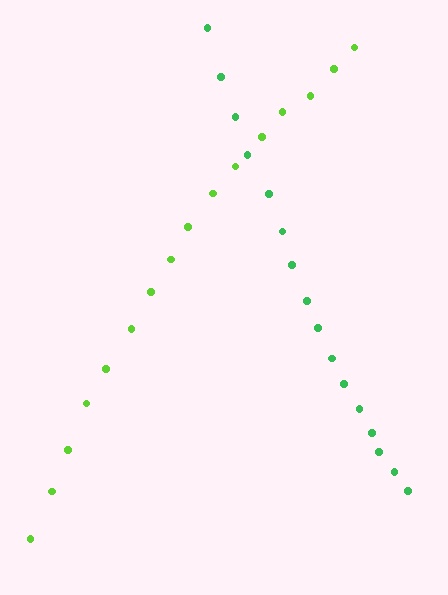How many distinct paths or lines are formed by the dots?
There are 2 distinct paths.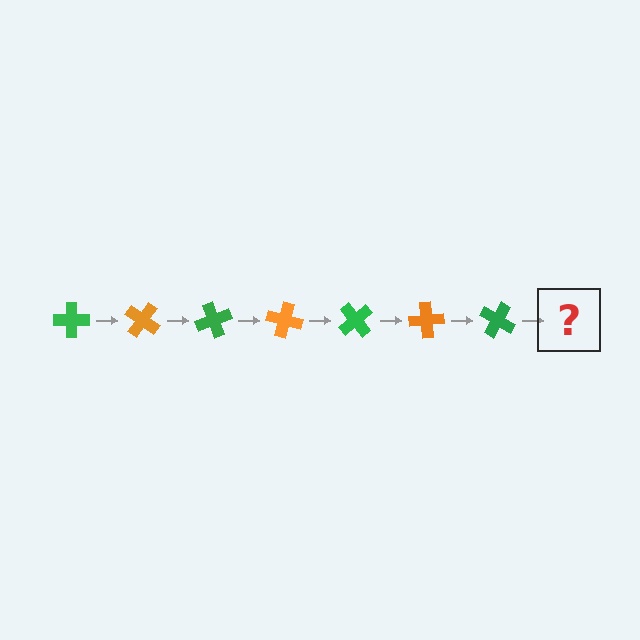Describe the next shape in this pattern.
It should be an orange cross, rotated 245 degrees from the start.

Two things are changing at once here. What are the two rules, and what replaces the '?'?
The two rules are that it rotates 35 degrees each step and the color cycles through green and orange. The '?' should be an orange cross, rotated 245 degrees from the start.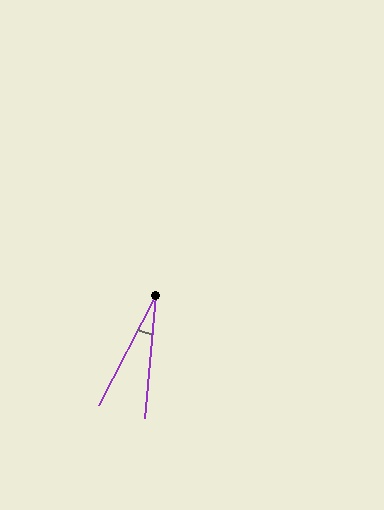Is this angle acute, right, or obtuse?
It is acute.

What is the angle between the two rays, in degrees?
Approximately 22 degrees.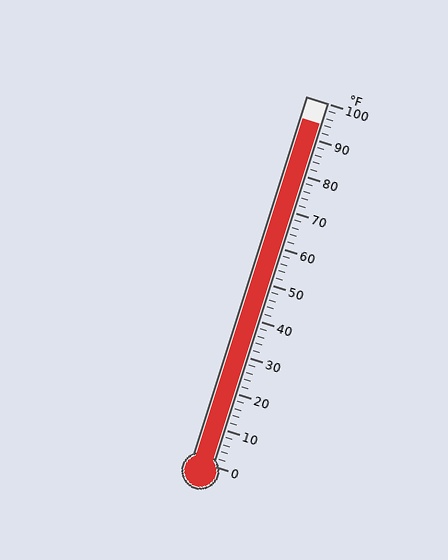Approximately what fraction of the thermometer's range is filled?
The thermometer is filled to approximately 95% of its range.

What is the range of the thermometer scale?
The thermometer scale ranges from 0°F to 100°F.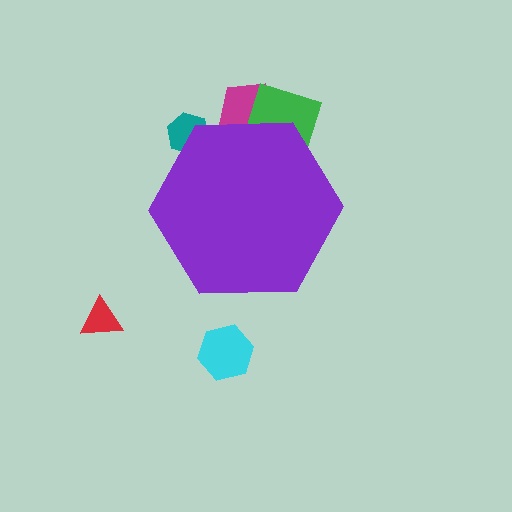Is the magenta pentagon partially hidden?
Yes, the magenta pentagon is partially hidden behind the purple hexagon.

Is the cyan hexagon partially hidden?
No, the cyan hexagon is fully visible.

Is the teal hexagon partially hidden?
Yes, the teal hexagon is partially hidden behind the purple hexagon.